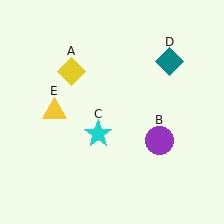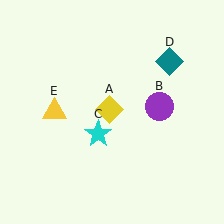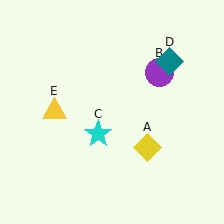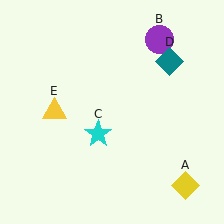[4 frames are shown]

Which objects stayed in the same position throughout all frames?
Cyan star (object C) and teal diamond (object D) and yellow triangle (object E) remained stationary.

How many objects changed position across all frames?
2 objects changed position: yellow diamond (object A), purple circle (object B).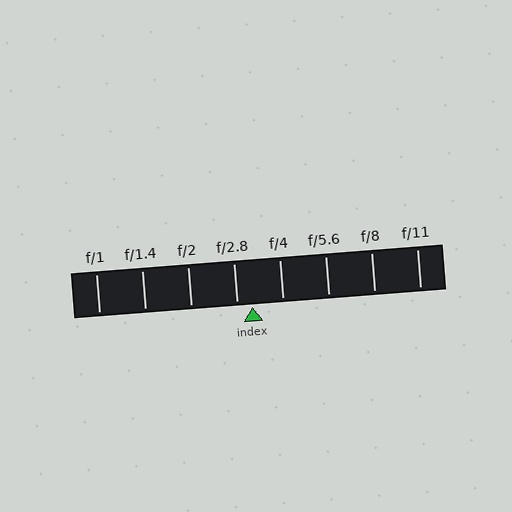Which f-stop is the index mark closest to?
The index mark is closest to f/2.8.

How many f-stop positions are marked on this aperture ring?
There are 8 f-stop positions marked.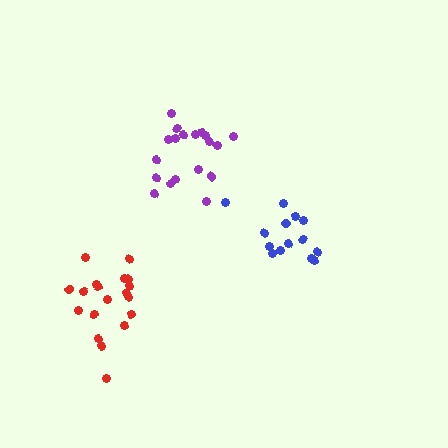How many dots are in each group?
Group 1: 14 dots, Group 2: 19 dots, Group 3: 19 dots (52 total).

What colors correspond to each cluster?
The clusters are colored: blue, red, purple.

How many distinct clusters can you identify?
There are 3 distinct clusters.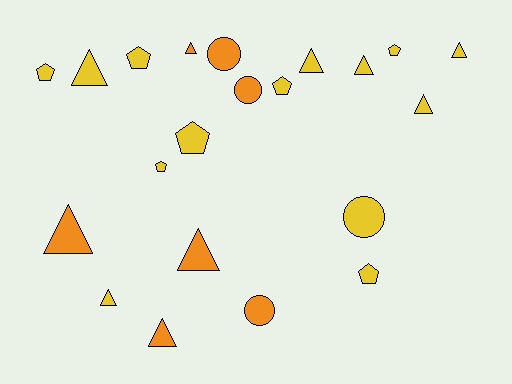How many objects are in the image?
There are 21 objects.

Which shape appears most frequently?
Triangle, with 10 objects.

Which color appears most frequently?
Yellow, with 14 objects.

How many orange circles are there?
There are 3 orange circles.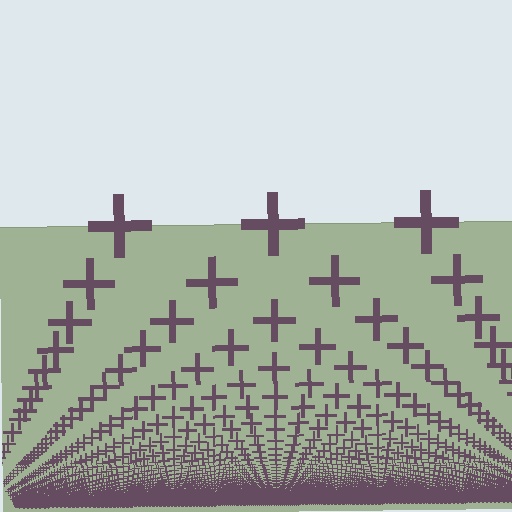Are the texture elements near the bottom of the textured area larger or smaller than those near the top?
Smaller. The gradient is inverted — elements near the bottom are smaller and denser.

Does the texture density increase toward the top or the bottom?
Density increases toward the bottom.